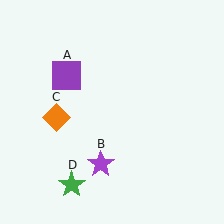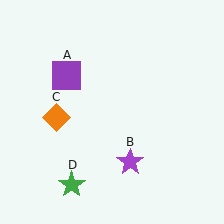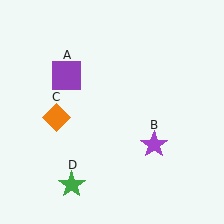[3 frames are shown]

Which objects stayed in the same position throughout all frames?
Purple square (object A) and orange diamond (object C) and green star (object D) remained stationary.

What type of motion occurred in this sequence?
The purple star (object B) rotated counterclockwise around the center of the scene.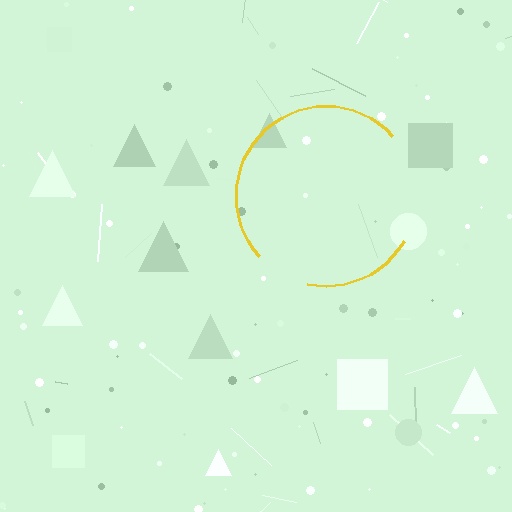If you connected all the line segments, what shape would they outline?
They would outline a circle.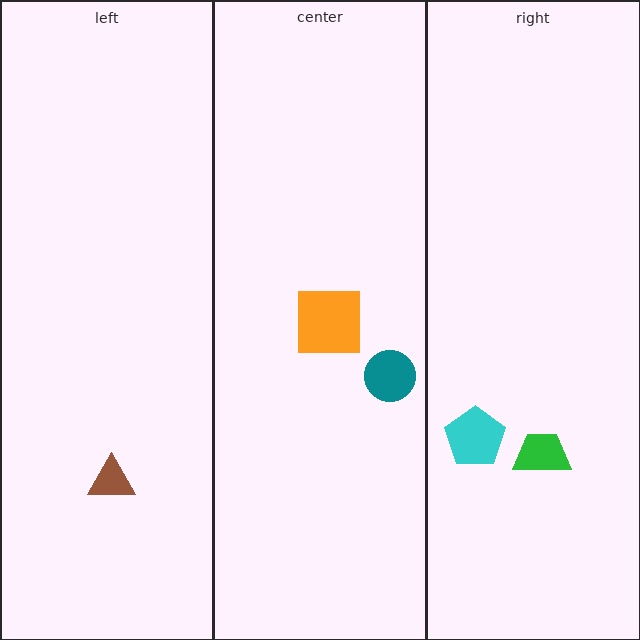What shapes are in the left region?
The brown triangle.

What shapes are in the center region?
The orange square, the teal circle.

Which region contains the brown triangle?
The left region.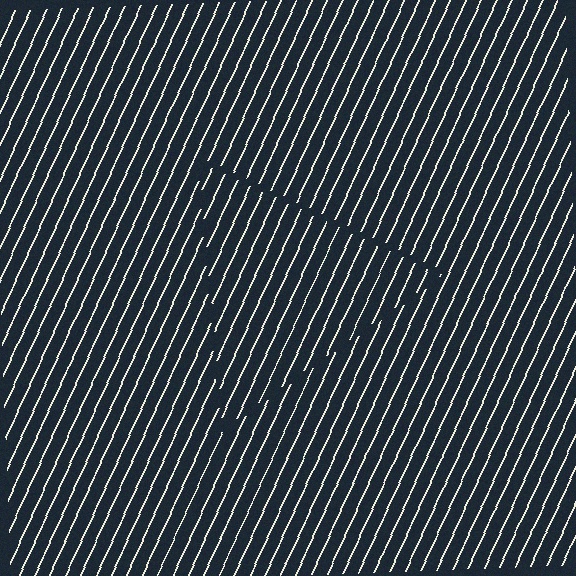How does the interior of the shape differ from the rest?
The interior of the shape contains the same grating, shifted by half a period — the contour is defined by the phase discontinuity where line-ends from the inner and outer gratings abut.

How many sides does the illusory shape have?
3 sides — the line-ends trace a triangle.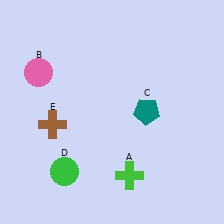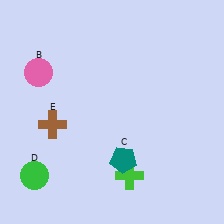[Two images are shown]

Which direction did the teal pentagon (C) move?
The teal pentagon (C) moved down.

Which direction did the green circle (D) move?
The green circle (D) moved left.